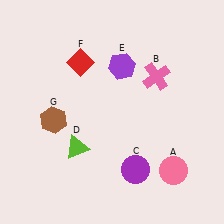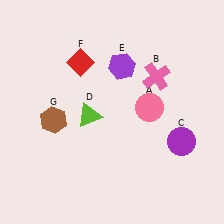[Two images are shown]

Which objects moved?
The objects that moved are: the pink circle (A), the purple circle (C), the lime triangle (D).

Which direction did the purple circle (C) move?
The purple circle (C) moved right.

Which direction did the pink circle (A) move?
The pink circle (A) moved up.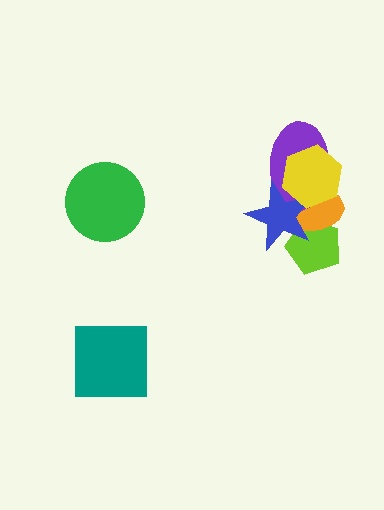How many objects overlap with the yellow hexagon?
3 objects overlap with the yellow hexagon.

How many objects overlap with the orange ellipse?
4 objects overlap with the orange ellipse.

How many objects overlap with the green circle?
0 objects overlap with the green circle.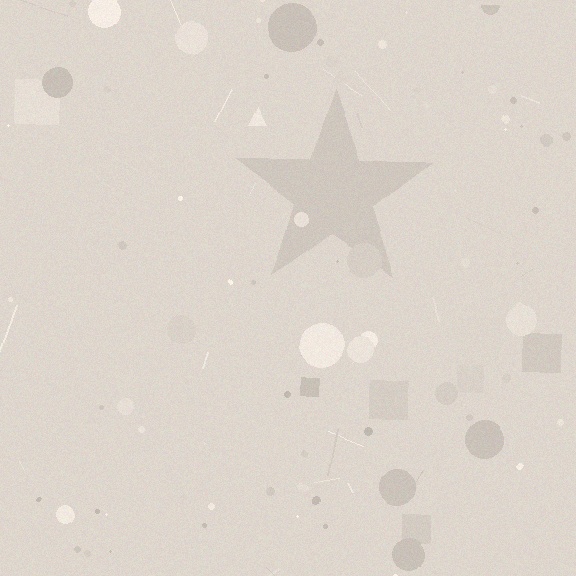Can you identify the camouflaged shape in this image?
The camouflaged shape is a star.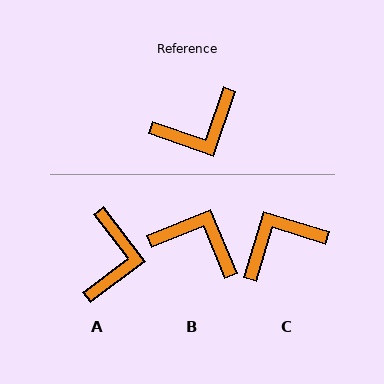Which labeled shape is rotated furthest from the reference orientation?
C, about 178 degrees away.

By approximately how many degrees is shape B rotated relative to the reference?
Approximately 132 degrees counter-clockwise.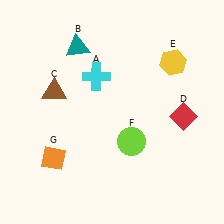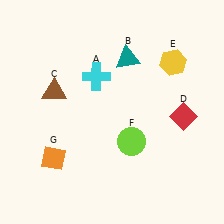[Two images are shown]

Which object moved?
The teal triangle (B) moved right.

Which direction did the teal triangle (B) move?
The teal triangle (B) moved right.